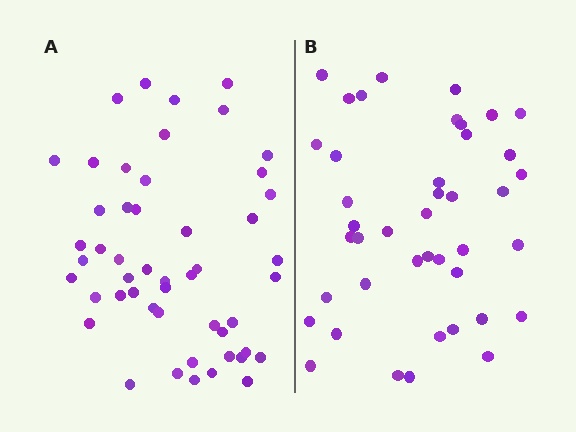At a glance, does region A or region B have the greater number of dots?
Region A (the left region) has more dots.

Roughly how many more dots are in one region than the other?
Region A has roughly 8 or so more dots than region B.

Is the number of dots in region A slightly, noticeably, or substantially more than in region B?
Region A has only slightly more — the two regions are fairly close. The ratio is roughly 1.2 to 1.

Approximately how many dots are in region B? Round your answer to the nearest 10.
About 40 dots. (The exact count is 42, which rounds to 40.)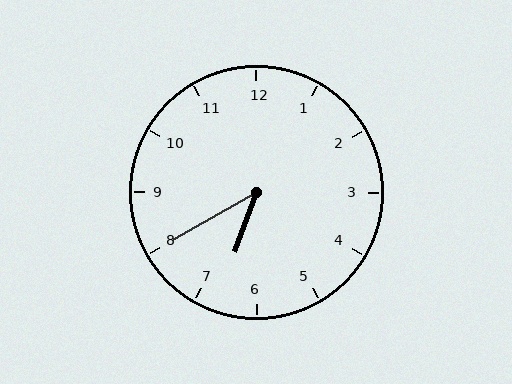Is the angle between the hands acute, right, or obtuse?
It is acute.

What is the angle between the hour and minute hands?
Approximately 40 degrees.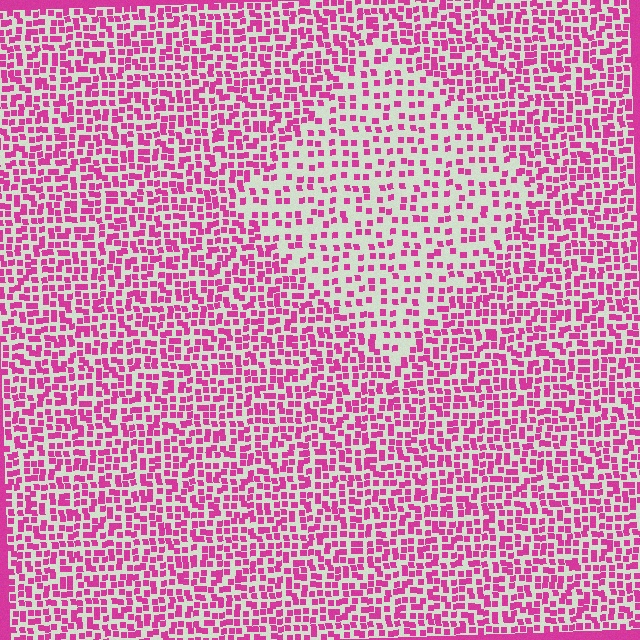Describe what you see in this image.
The image contains small magenta elements arranged at two different densities. A diamond-shaped region is visible where the elements are less densely packed than the surrounding area.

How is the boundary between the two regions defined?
The boundary is defined by a change in element density (approximately 1.9x ratio). All elements are the same color, size, and shape.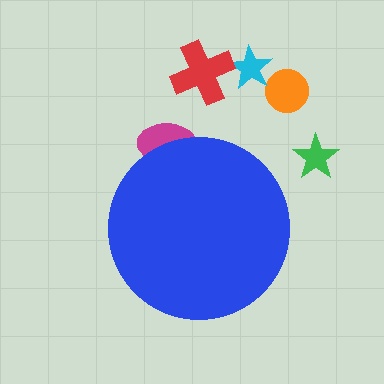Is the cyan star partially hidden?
No, the cyan star is fully visible.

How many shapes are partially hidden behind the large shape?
1 shape is partially hidden.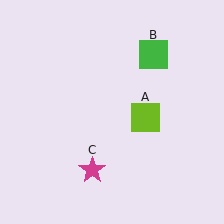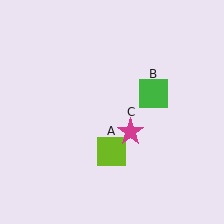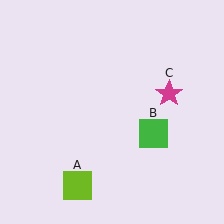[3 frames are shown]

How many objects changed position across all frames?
3 objects changed position: lime square (object A), green square (object B), magenta star (object C).